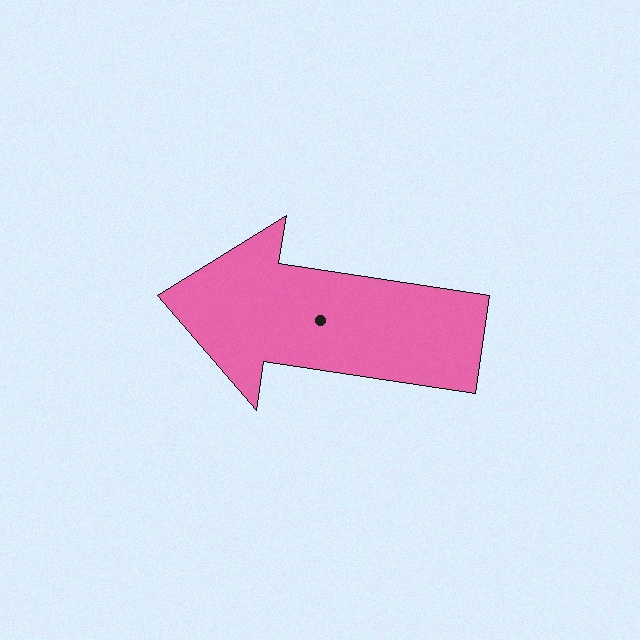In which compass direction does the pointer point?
West.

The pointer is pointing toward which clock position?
Roughly 9 o'clock.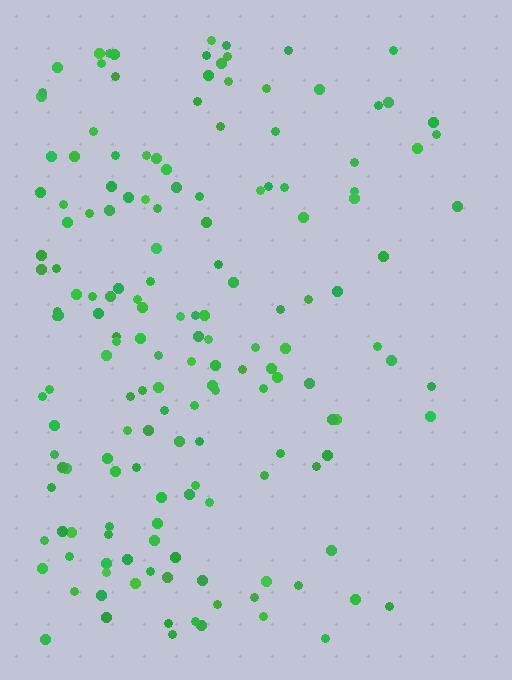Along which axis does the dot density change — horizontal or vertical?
Horizontal.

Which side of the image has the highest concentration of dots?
The left.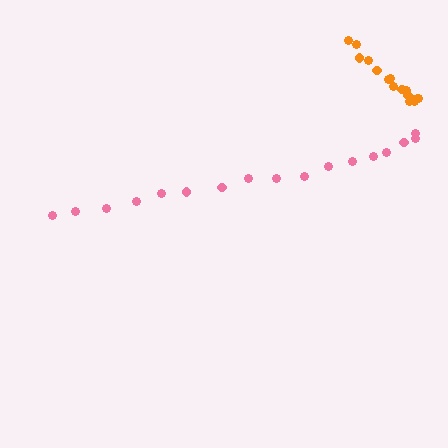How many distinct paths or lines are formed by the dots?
There are 2 distinct paths.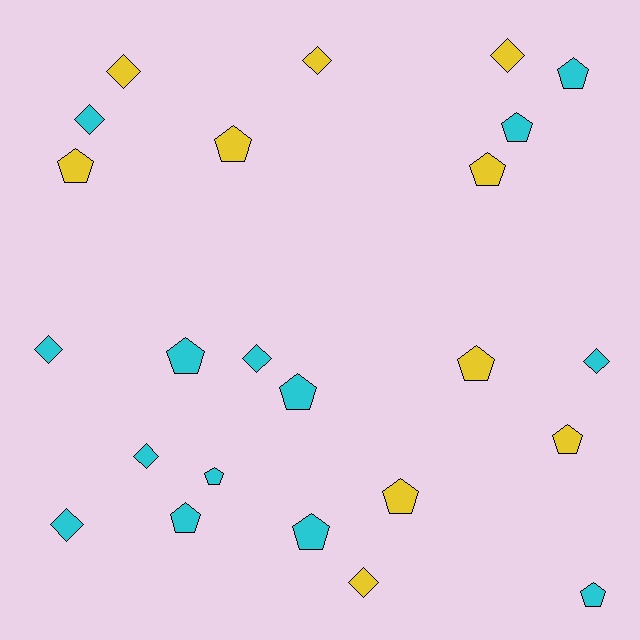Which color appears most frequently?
Cyan, with 14 objects.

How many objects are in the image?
There are 24 objects.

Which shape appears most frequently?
Pentagon, with 14 objects.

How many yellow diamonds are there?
There are 4 yellow diamonds.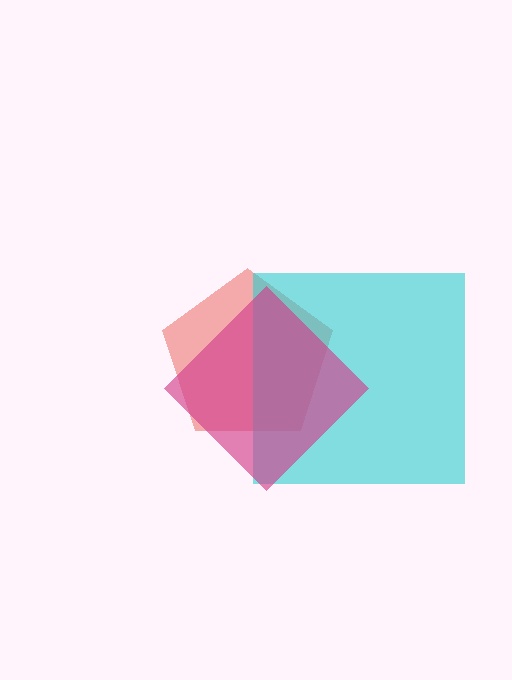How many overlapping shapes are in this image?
There are 3 overlapping shapes in the image.